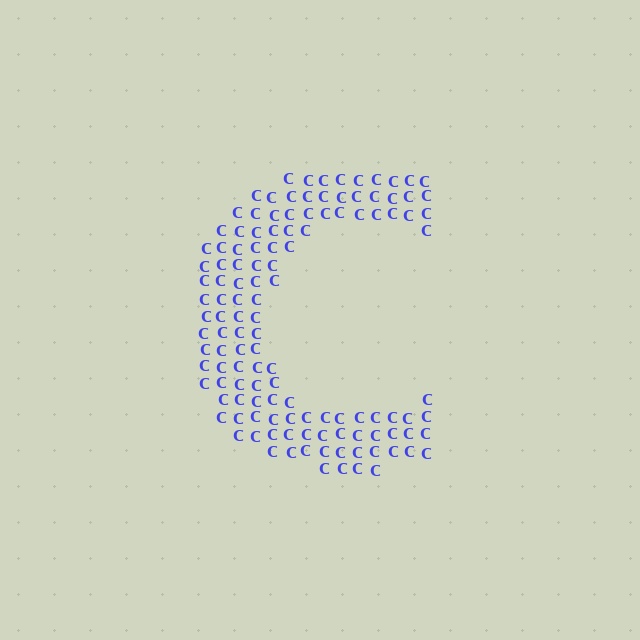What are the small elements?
The small elements are letter C's.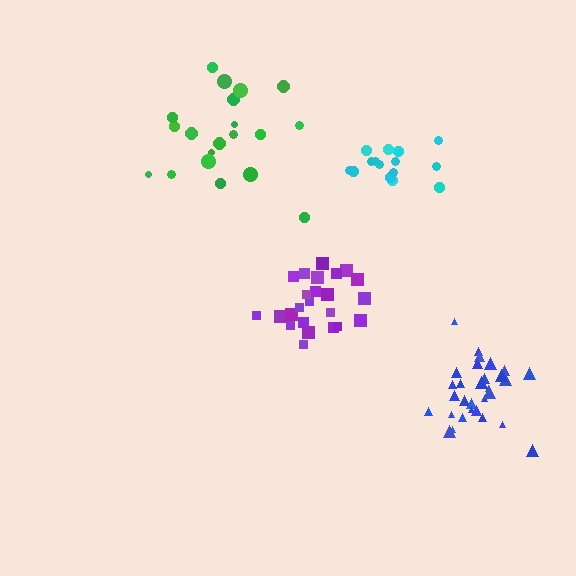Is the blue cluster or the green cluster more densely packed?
Blue.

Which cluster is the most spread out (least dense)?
Green.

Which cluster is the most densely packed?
Blue.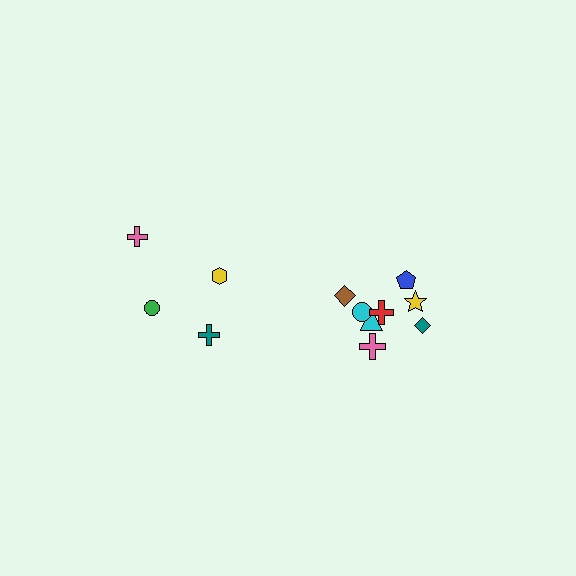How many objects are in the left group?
There are 4 objects.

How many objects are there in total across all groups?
There are 12 objects.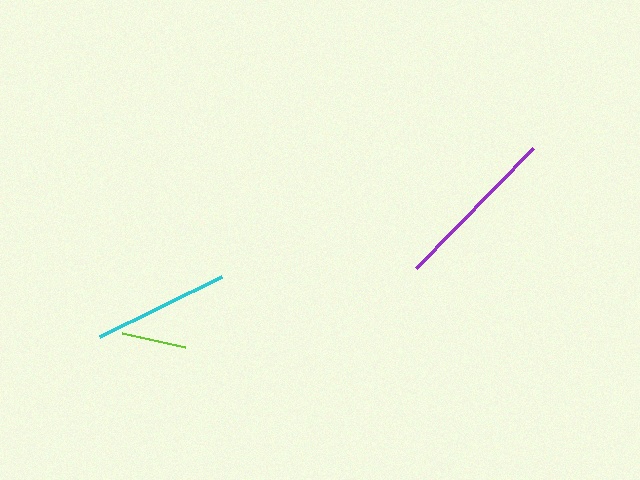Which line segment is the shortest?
The lime line is the shortest at approximately 64 pixels.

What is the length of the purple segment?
The purple segment is approximately 167 pixels long.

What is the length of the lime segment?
The lime segment is approximately 64 pixels long.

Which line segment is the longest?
The purple line is the longest at approximately 167 pixels.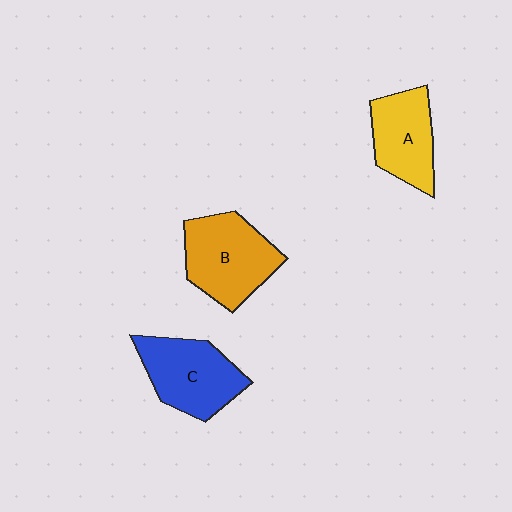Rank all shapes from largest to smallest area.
From largest to smallest: B (orange), C (blue), A (yellow).